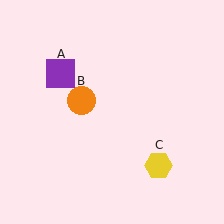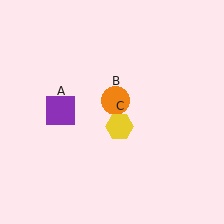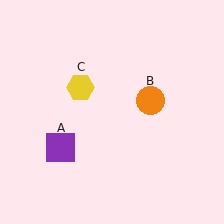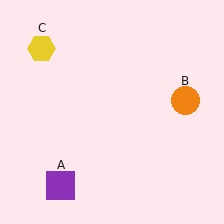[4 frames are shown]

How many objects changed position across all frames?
3 objects changed position: purple square (object A), orange circle (object B), yellow hexagon (object C).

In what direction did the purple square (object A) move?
The purple square (object A) moved down.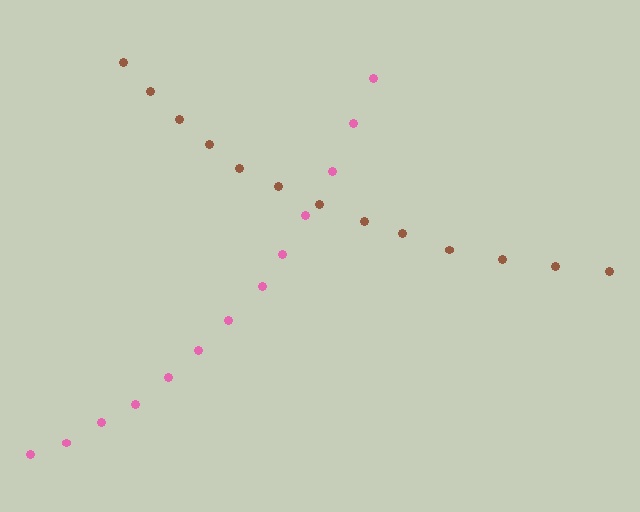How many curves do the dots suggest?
There are 2 distinct paths.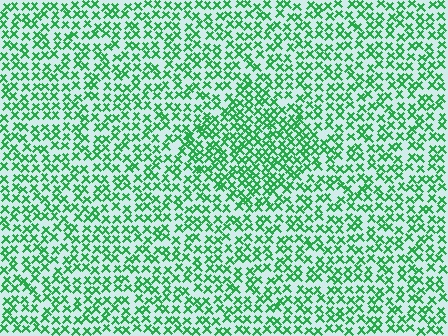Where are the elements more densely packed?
The elements are more densely packed inside the diamond boundary.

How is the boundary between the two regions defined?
The boundary is defined by a change in element density (approximately 1.5x ratio). All elements are the same color, size, and shape.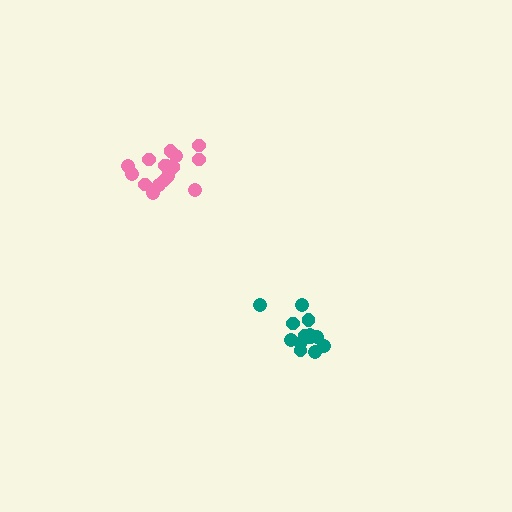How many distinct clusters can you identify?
There are 2 distinct clusters.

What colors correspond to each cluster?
The clusters are colored: pink, teal.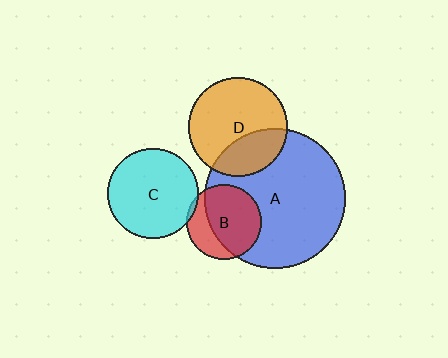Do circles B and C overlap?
Yes.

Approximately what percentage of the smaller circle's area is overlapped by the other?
Approximately 5%.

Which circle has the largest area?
Circle A (blue).